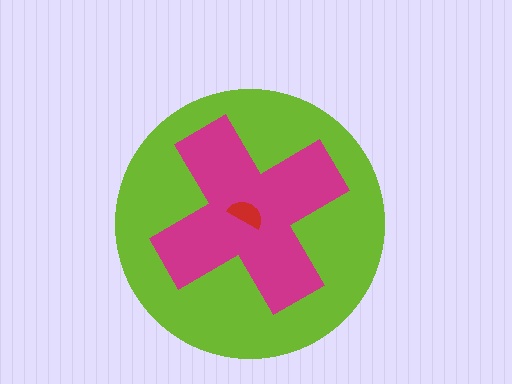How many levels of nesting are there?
3.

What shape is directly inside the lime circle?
The magenta cross.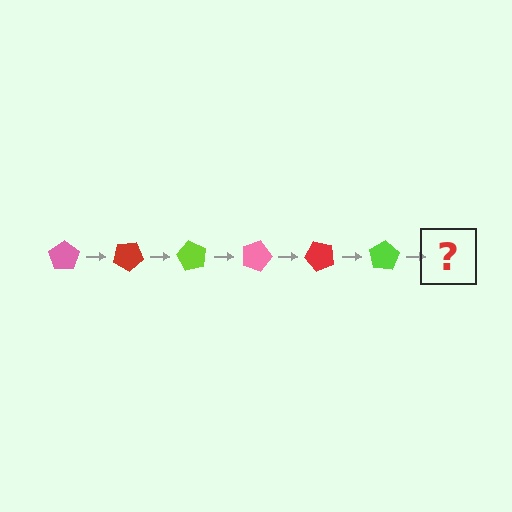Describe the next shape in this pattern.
It should be a pink pentagon, rotated 180 degrees from the start.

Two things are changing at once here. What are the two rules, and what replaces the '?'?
The two rules are that it rotates 30 degrees each step and the color cycles through pink, red, and lime. The '?' should be a pink pentagon, rotated 180 degrees from the start.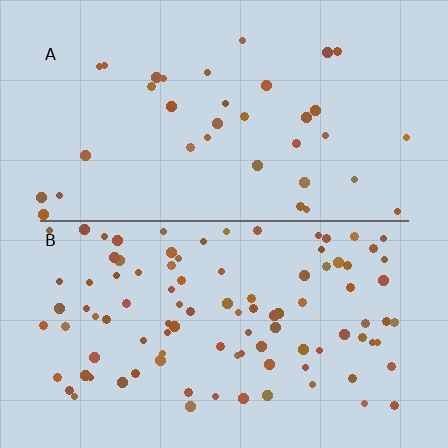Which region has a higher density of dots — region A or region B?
B (the bottom).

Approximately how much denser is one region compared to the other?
Approximately 2.8× — region B over region A.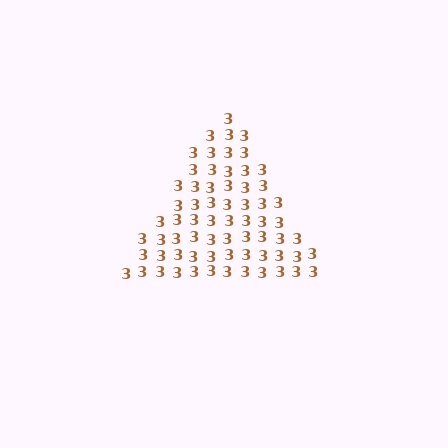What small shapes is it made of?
It is made of small digit 3's.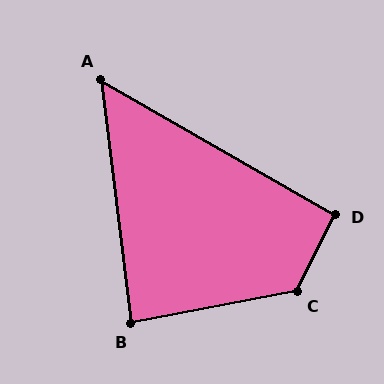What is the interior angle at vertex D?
Approximately 94 degrees (approximately right).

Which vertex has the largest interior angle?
C, at approximately 127 degrees.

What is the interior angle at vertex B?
Approximately 86 degrees (approximately right).